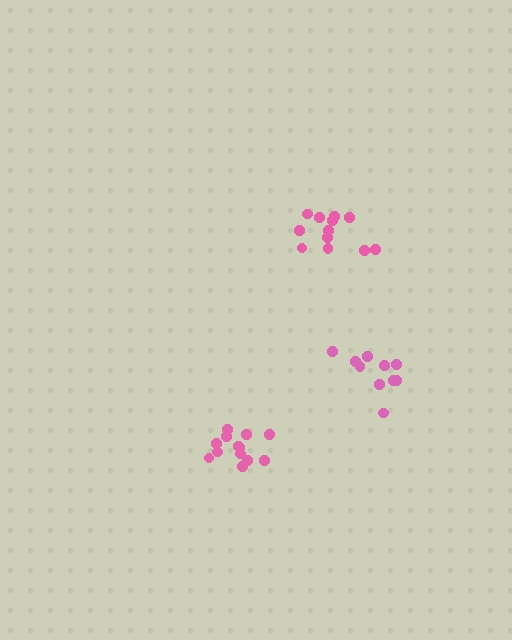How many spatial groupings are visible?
There are 3 spatial groupings.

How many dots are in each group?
Group 1: 10 dots, Group 2: 13 dots, Group 3: 12 dots (35 total).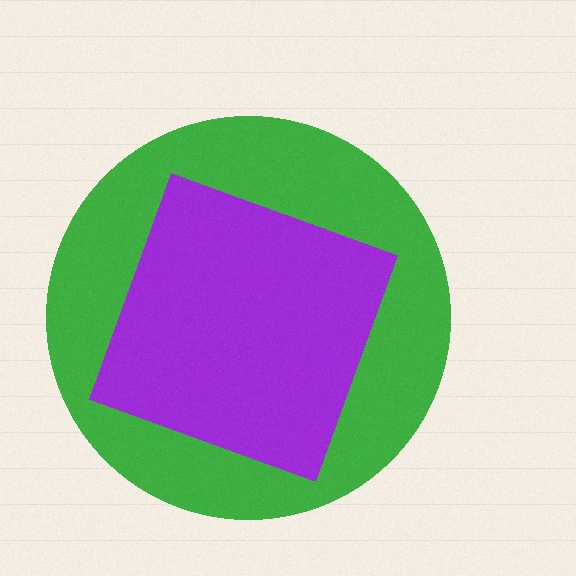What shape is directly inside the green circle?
The purple diamond.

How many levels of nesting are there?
2.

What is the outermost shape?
The green circle.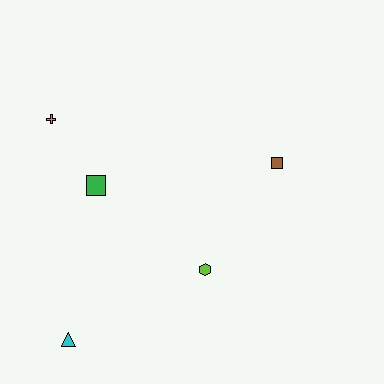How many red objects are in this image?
There are no red objects.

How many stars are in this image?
There are no stars.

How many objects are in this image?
There are 5 objects.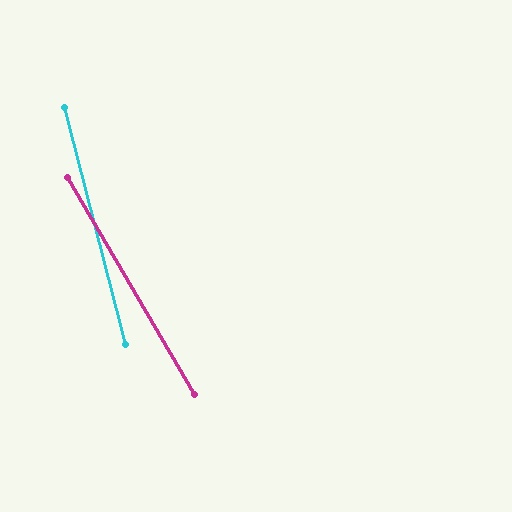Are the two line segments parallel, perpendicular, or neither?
Neither parallel nor perpendicular — they differ by about 16°.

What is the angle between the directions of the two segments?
Approximately 16 degrees.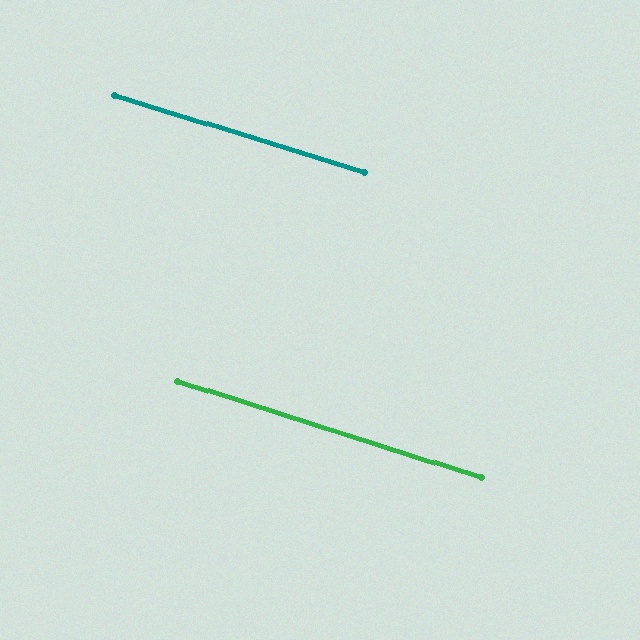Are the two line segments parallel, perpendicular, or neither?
Parallel — their directions differ by only 0.7°.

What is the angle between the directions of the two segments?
Approximately 1 degree.